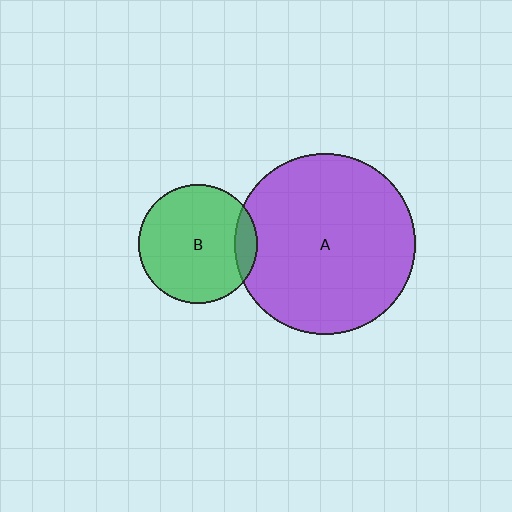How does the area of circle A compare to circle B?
Approximately 2.3 times.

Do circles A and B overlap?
Yes.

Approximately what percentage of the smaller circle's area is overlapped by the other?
Approximately 10%.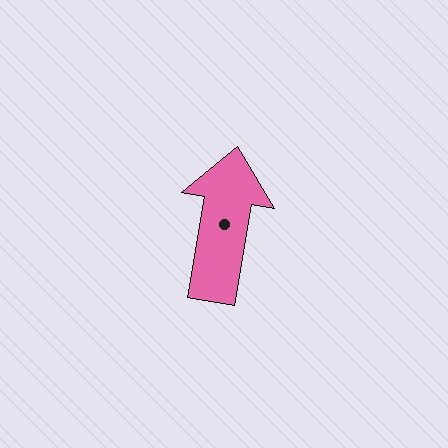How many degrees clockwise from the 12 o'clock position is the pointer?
Approximately 10 degrees.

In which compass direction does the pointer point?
North.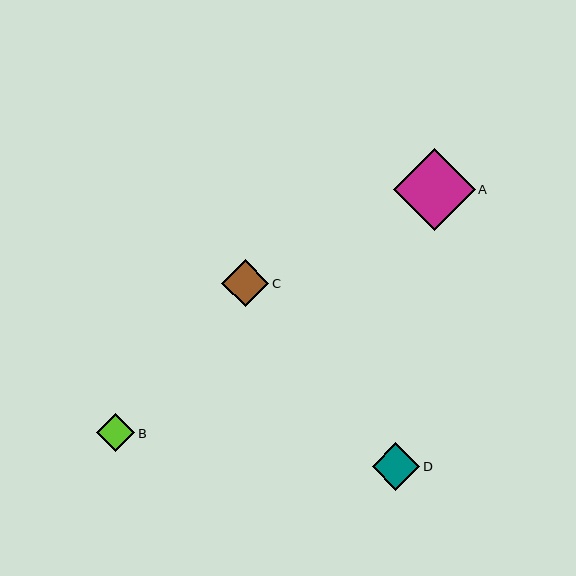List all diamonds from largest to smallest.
From largest to smallest: A, D, C, B.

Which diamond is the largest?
Diamond A is the largest with a size of approximately 82 pixels.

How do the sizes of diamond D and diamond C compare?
Diamond D and diamond C are approximately the same size.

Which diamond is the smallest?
Diamond B is the smallest with a size of approximately 38 pixels.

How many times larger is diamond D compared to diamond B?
Diamond D is approximately 1.3 times the size of diamond B.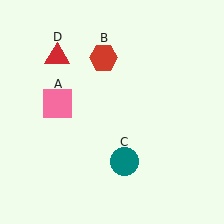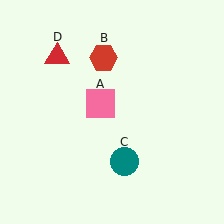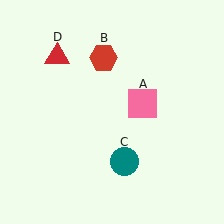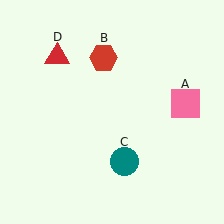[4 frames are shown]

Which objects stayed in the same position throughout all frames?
Red hexagon (object B) and teal circle (object C) and red triangle (object D) remained stationary.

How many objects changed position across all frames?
1 object changed position: pink square (object A).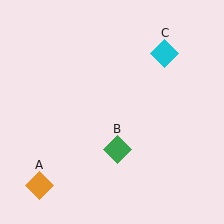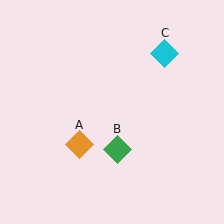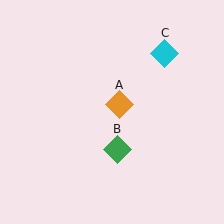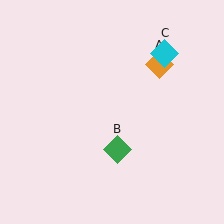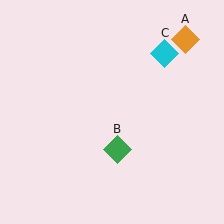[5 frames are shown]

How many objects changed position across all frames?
1 object changed position: orange diamond (object A).